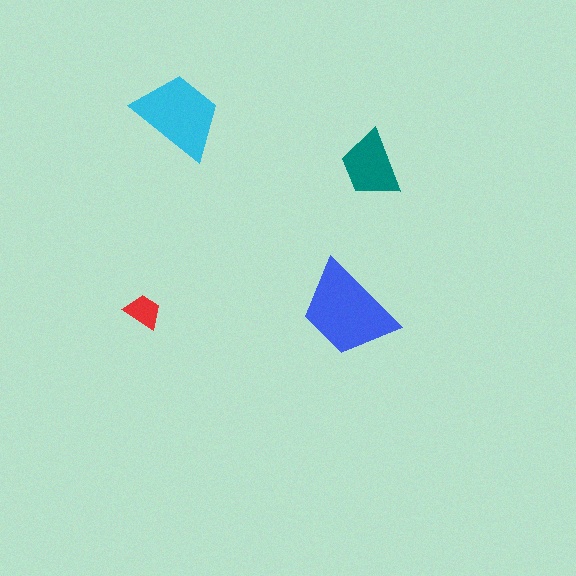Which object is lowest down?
The blue trapezoid is bottommost.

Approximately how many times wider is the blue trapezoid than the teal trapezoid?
About 1.5 times wider.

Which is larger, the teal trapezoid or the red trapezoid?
The teal one.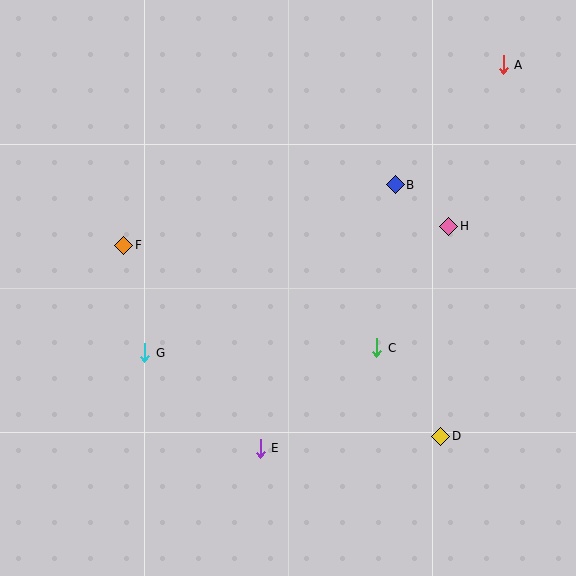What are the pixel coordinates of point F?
Point F is at (124, 245).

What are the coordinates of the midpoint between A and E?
The midpoint between A and E is at (382, 256).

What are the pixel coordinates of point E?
Point E is at (260, 448).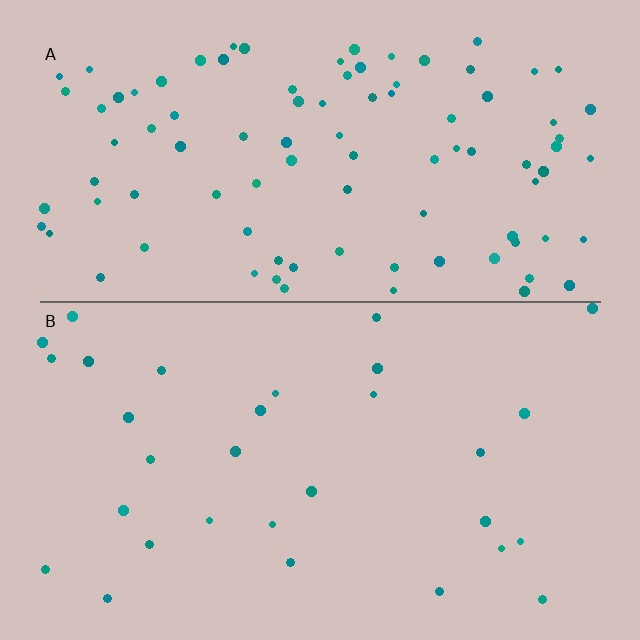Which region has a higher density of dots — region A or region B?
A (the top).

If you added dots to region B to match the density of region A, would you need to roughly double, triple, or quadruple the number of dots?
Approximately triple.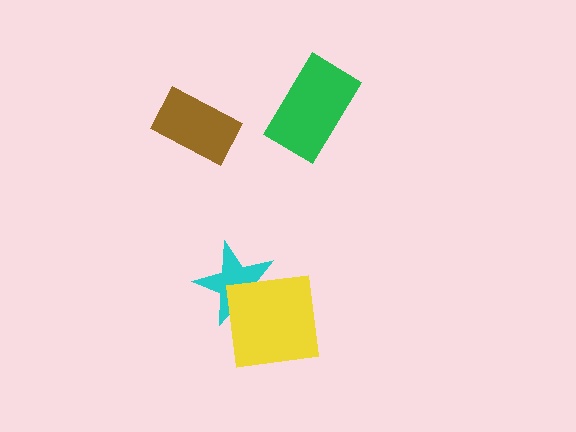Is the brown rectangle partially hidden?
No, no other shape covers it.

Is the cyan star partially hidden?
Yes, it is partially covered by another shape.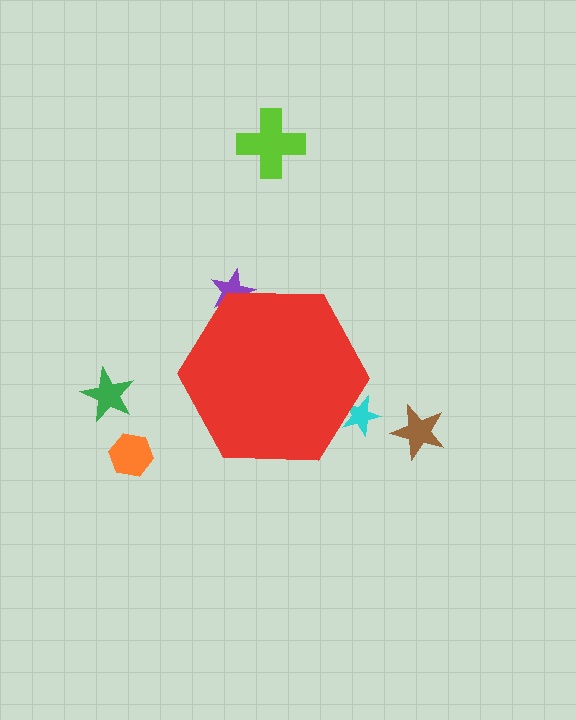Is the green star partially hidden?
No, the green star is fully visible.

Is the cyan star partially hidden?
Yes, the cyan star is partially hidden behind the red hexagon.